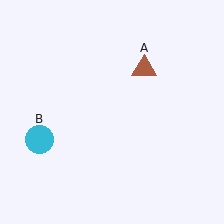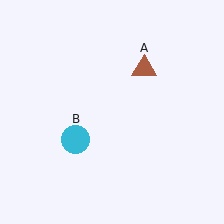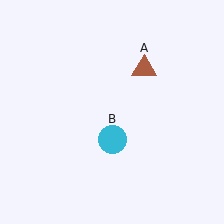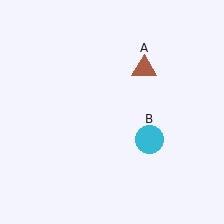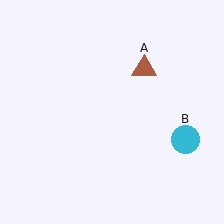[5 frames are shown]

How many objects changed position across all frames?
1 object changed position: cyan circle (object B).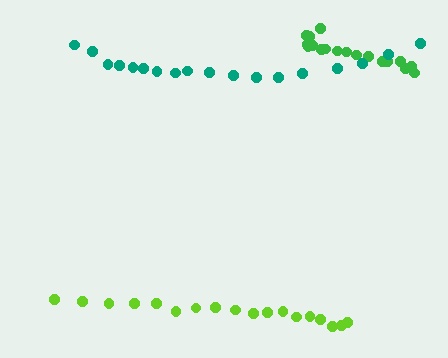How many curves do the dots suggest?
There are 3 distinct paths.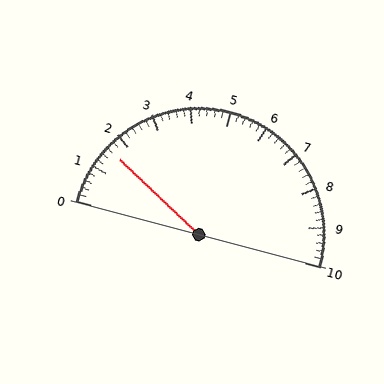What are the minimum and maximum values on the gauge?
The gauge ranges from 0 to 10.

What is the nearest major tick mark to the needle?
The nearest major tick mark is 2.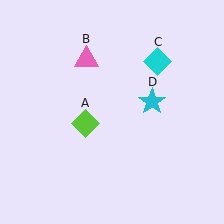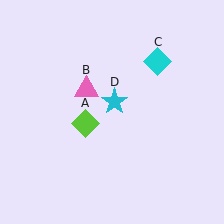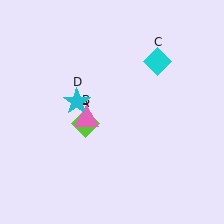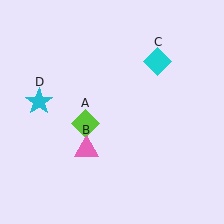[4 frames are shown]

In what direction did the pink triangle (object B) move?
The pink triangle (object B) moved down.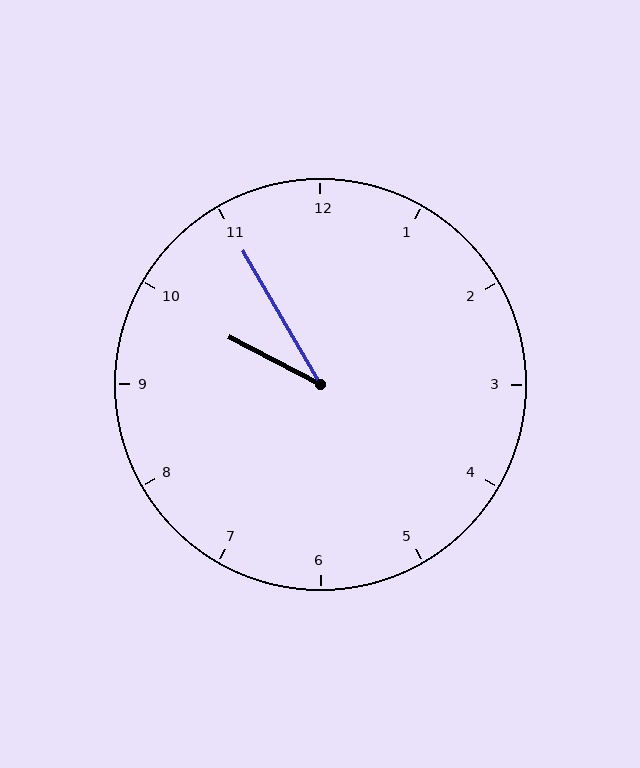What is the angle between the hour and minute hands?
Approximately 32 degrees.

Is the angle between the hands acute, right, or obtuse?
It is acute.